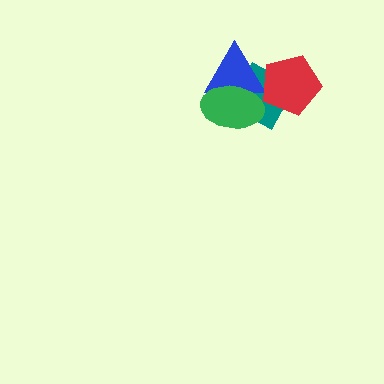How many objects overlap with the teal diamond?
3 objects overlap with the teal diamond.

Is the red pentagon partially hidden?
No, no other shape covers it.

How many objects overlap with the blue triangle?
3 objects overlap with the blue triangle.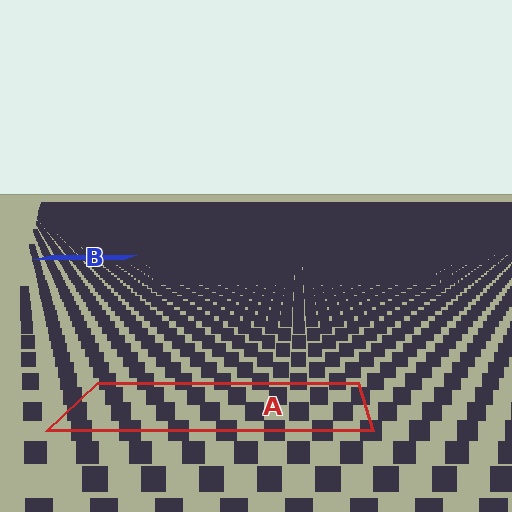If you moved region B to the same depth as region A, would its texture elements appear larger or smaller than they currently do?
They would appear larger. At a closer depth, the same texture elements are projected at a bigger on-screen size.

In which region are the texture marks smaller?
The texture marks are smaller in region B, because it is farther away.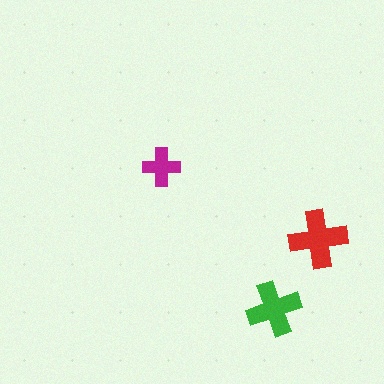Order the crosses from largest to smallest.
the red one, the green one, the magenta one.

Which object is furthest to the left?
The magenta cross is leftmost.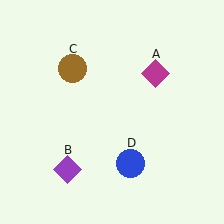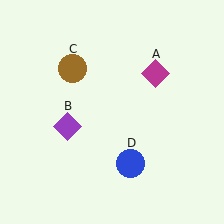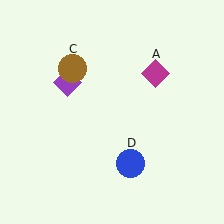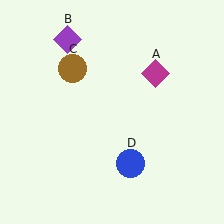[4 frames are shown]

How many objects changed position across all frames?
1 object changed position: purple diamond (object B).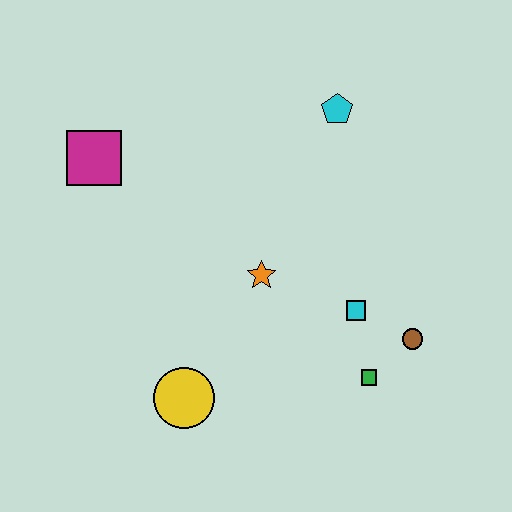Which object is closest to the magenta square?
The orange star is closest to the magenta square.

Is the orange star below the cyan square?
No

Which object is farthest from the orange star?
The magenta square is farthest from the orange star.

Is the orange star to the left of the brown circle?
Yes